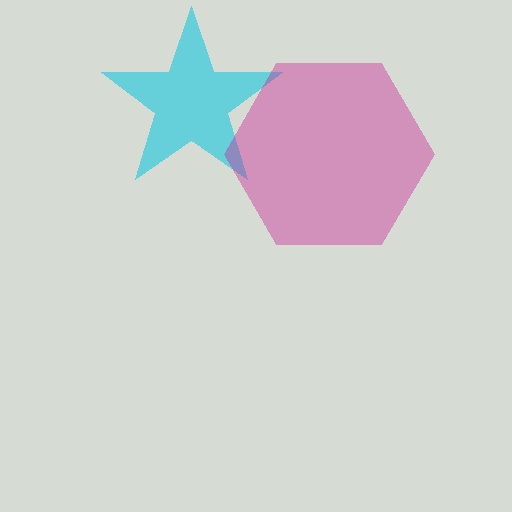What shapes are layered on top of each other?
The layered shapes are: a cyan star, a magenta hexagon.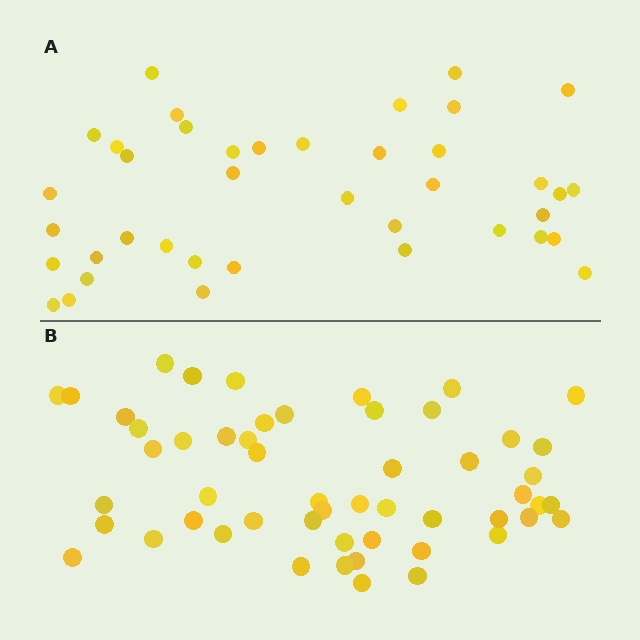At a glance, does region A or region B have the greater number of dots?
Region B (the bottom region) has more dots.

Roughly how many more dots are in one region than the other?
Region B has approximately 15 more dots than region A.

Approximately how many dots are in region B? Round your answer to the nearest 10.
About 50 dots. (The exact count is 53, which rounds to 50.)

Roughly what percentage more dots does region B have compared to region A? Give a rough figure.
About 30% more.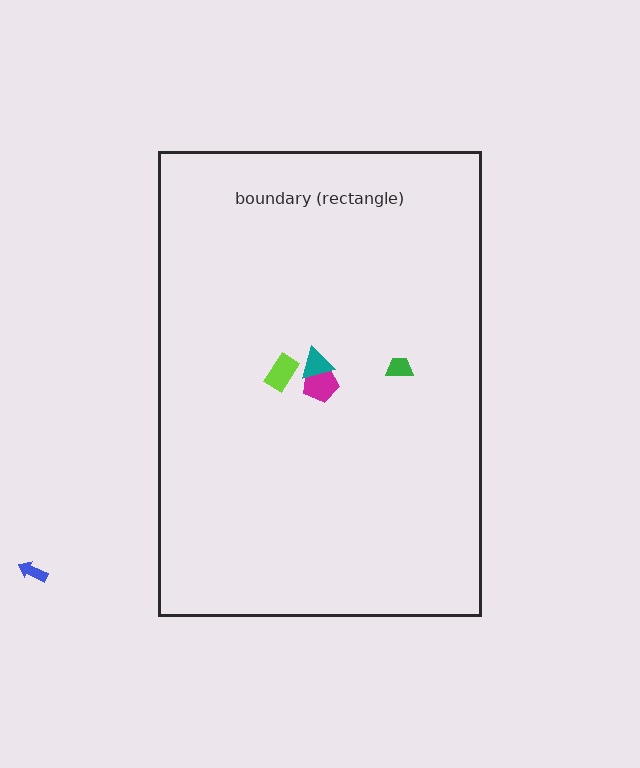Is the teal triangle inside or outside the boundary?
Inside.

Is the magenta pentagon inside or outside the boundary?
Inside.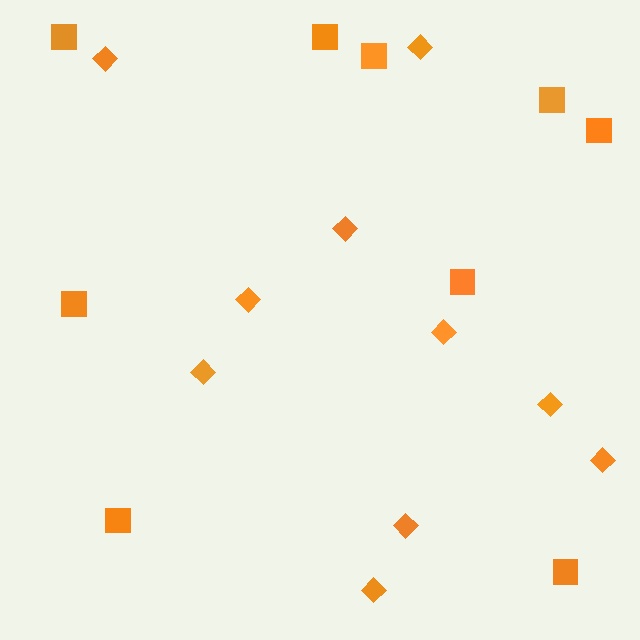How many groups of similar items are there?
There are 2 groups: one group of diamonds (10) and one group of squares (9).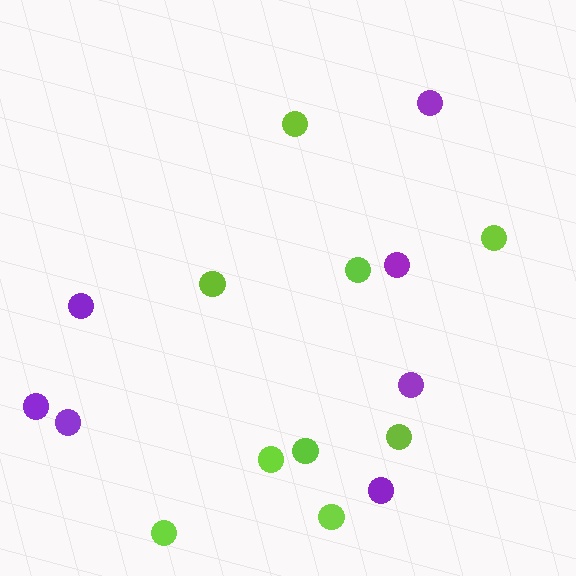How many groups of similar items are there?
There are 2 groups: one group of purple circles (7) and one group of lime circles (9).